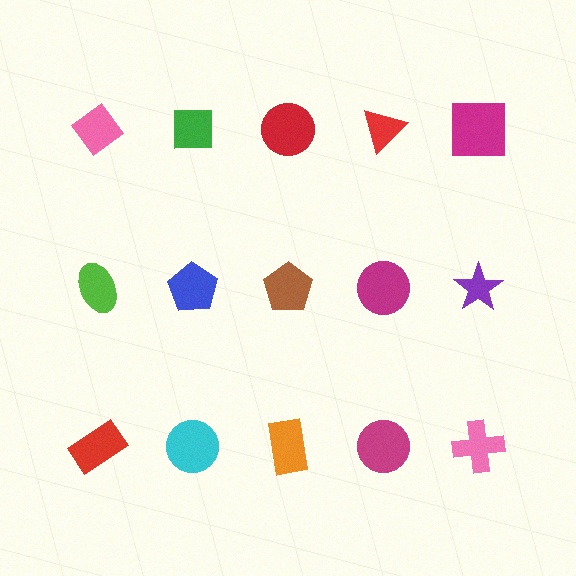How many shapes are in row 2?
5 shapes.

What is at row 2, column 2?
A blue pentagon.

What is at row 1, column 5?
A magenta square.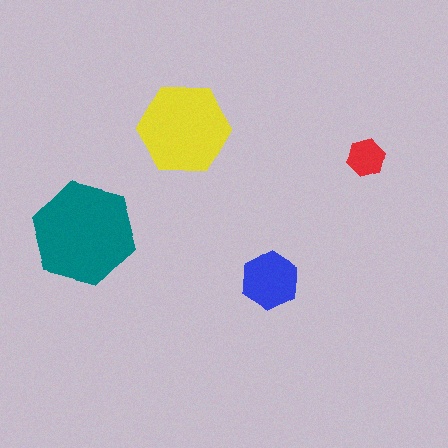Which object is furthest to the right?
The red hexagon is rightmost.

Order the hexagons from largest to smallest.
the teal one, the yellow one, the blue one, the red one.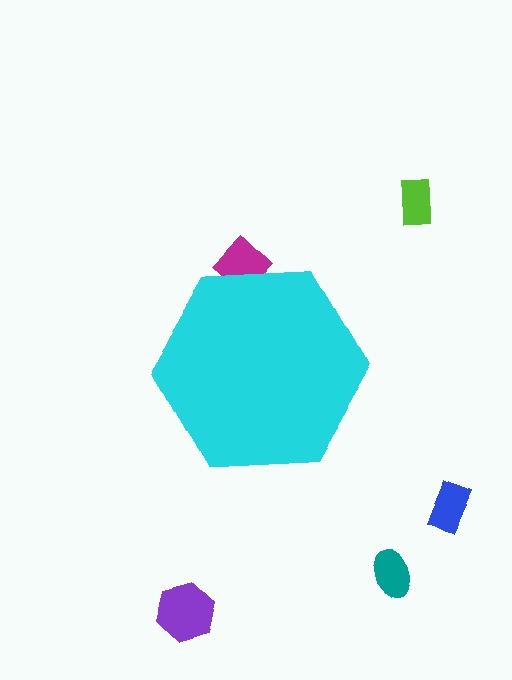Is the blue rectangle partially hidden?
No, the blue rectangle is fully visible.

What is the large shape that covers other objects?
A cyan hexagon.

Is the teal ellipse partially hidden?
No, the teal ellipse is fully visible.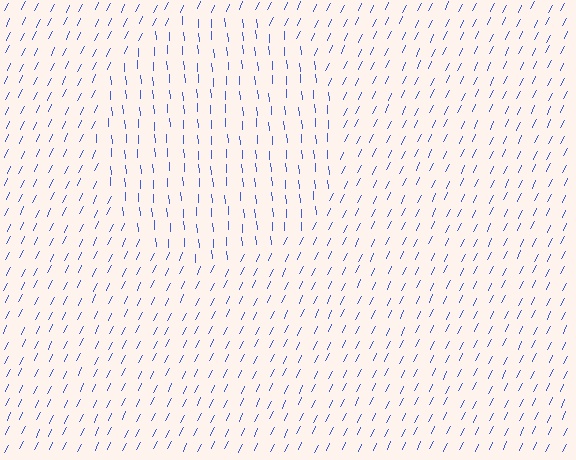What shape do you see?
I see a circle.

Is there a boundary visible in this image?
Yes, there is a texture boundary formed by a change in line orientation.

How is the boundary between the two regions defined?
The boundary is defined purely by a change in line orientation (approximately 31 degrees difference). All lines are the same color and thickness.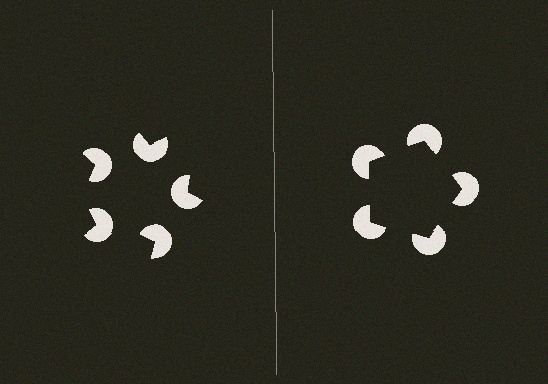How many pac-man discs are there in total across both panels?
10 — 5 on each side.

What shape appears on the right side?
An illusory pentagon.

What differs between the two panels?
The pac-man discs are positioned identically on both sides; only the wedge orientations differ. On the right they align to a pentagon; on the left they are misaligned.